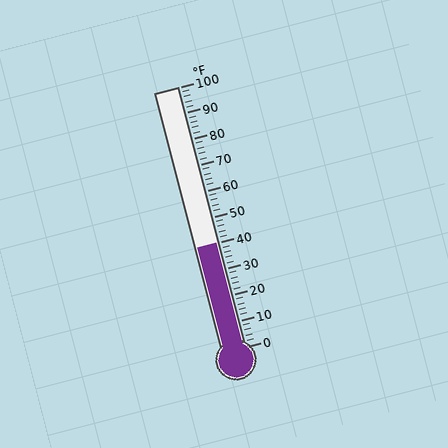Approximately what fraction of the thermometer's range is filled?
The thermometer is filled to approximately 40% of its range.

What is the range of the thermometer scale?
The thermometer scale ranges from 0°F to 100°F.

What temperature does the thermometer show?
The thermometer shows approximately 40°F.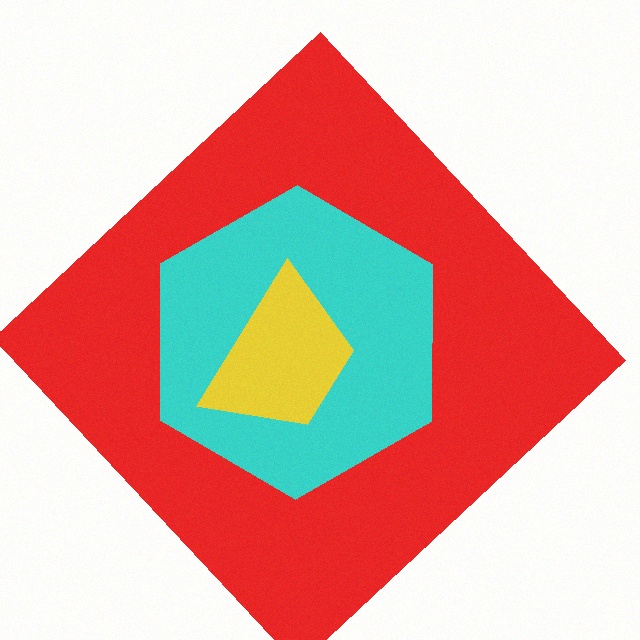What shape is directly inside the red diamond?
The cyan hexagon.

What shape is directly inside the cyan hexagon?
The yellow trapezoid.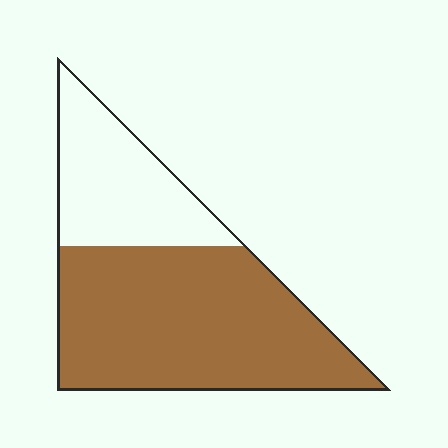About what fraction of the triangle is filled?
About two thirds (2/3).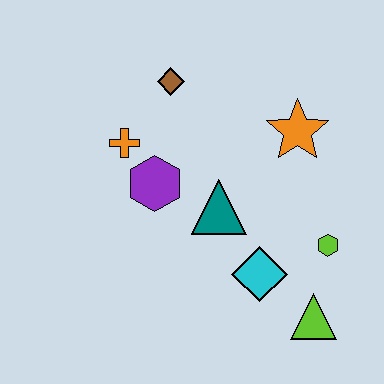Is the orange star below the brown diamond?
Yes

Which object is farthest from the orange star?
The lime triangle is farthest from the orange star.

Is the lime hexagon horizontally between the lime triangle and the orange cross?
No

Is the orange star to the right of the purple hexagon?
Yes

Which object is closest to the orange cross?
The purple hexagon is closest to the orange cross.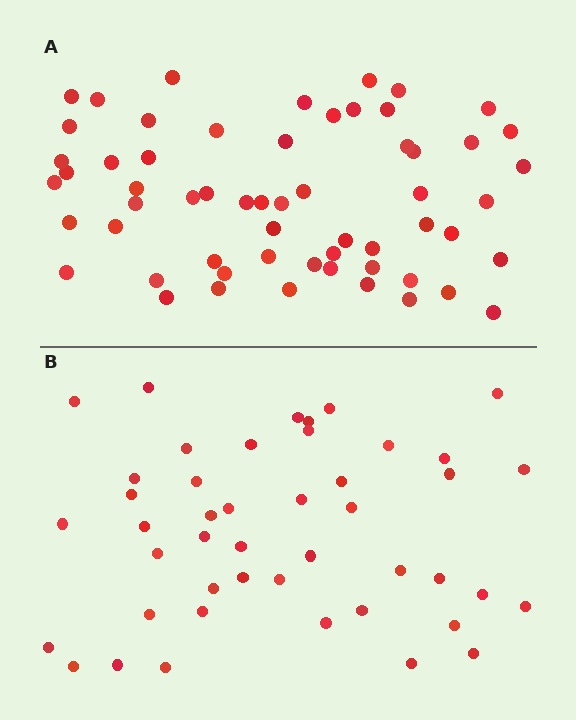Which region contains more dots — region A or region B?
Region A (the top region) has more dots.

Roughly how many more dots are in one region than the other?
Region A has approximately 15 more dots than region B.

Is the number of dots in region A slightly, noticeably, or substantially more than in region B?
Region A has noticeably more, but not dramatically so. The ratio is roughly 1.3 to 1.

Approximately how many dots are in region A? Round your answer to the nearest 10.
About 60 dots. (The exact count is 59, which rounds to 60.)